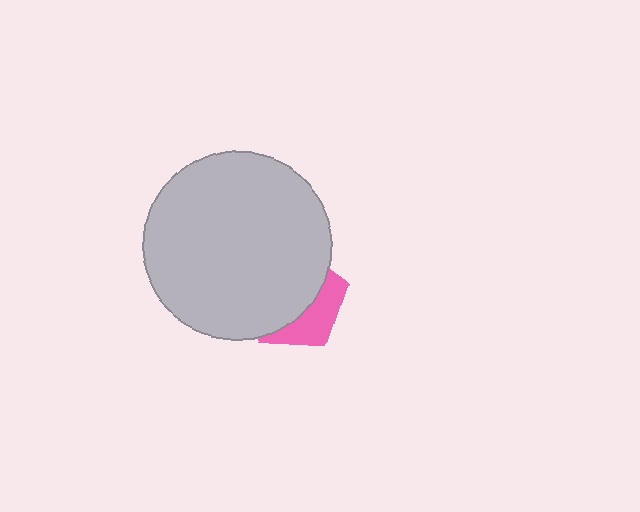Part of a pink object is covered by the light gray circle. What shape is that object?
It is a pentagon.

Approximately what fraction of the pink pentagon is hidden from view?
Roughly 66% of the pink pentagon is hidden behind the light gray circle.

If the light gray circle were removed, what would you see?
You would see the complete pink pentagon.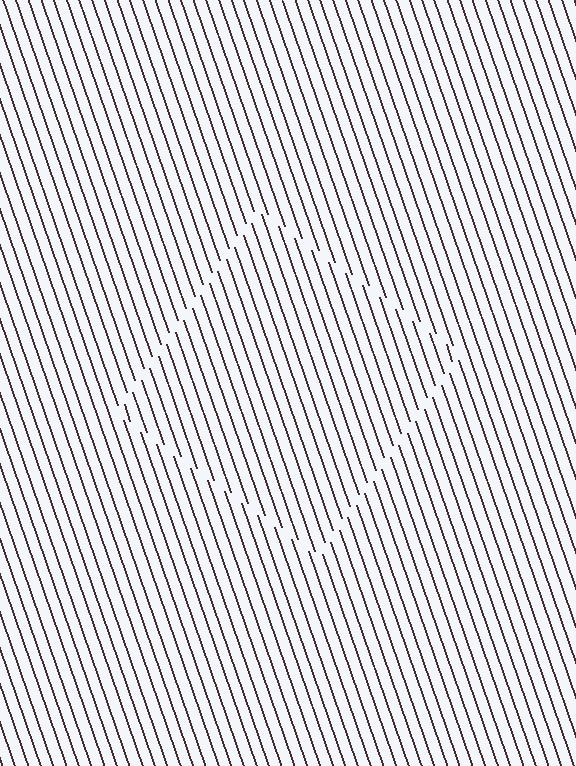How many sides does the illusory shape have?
4 sides — the line-ends trace a square.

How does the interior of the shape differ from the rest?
The interior of the shape contains the same grating, shifted by half a period — the contour is defined by the phase discontinuity where line-ends from the inner and outer gratings abut.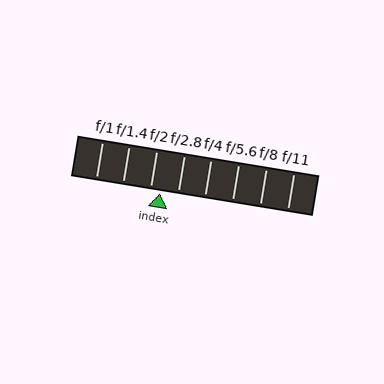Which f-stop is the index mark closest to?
The index mark is closest to f/2.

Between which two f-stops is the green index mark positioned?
The index mark is between f/2 and f/2.8.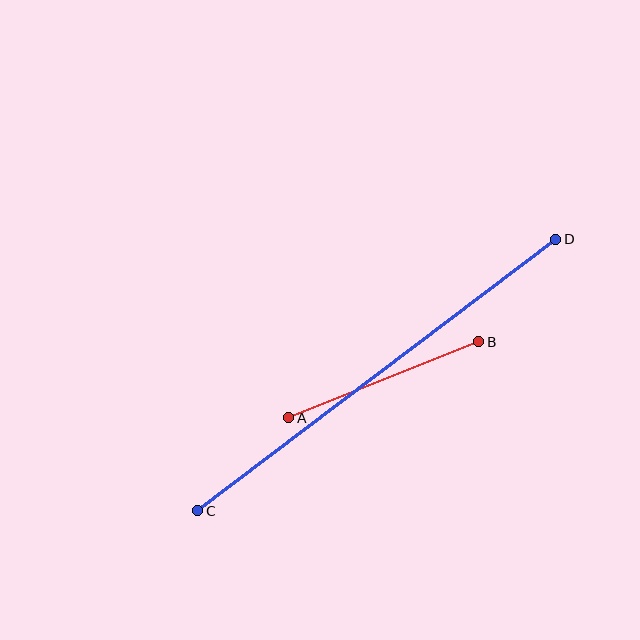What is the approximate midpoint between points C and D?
The midpoint is at approximately (377, 375) pixels.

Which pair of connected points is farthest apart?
Points C and D are farthest apart.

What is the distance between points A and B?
The distance is approximately 205 pixels.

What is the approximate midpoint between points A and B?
The midpoint is at approximately (384, 380) pixels.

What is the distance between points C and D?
The distance is approximately 450 pixels.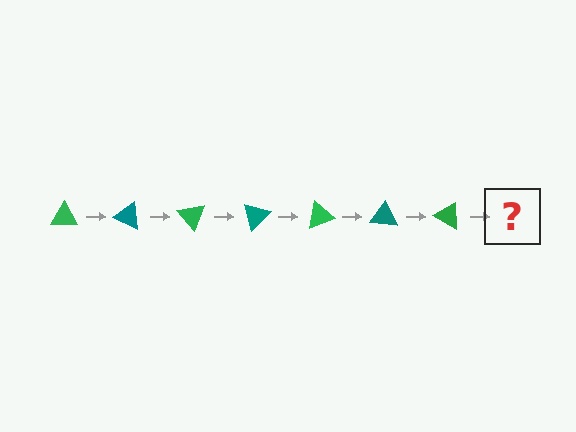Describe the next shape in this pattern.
It should be a teal triangle, rotated 175 degrees from the start.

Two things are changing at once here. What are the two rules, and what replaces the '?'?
The two rules are that it rotates 25 degrees each step and the color cycles through green and teal. The '?' should be a teal triangle, rotated 175 degrees from the start.